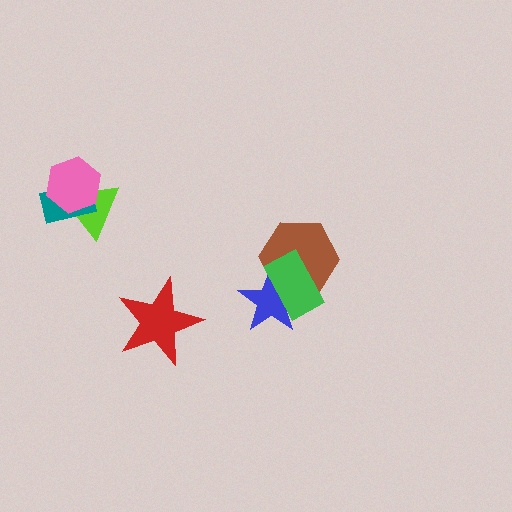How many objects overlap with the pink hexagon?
2 objects overlap with the pink hexagon.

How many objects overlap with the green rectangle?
2 objects overlap with the green rectangle.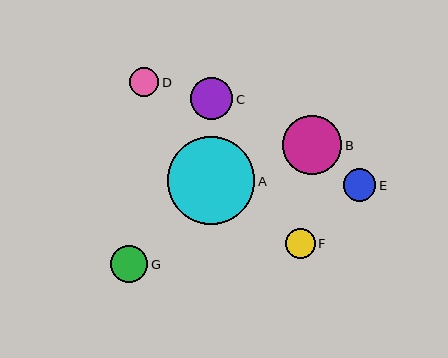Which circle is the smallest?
Circle D is the smallest with a size of approximately 29 pixels.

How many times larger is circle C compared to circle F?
Circle C is approximately 1.4 times the size of circle F.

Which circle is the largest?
Circle A is the largest with a size of approximately 87 pixels.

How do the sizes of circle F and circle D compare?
Circle F and circle D are approximately the same size.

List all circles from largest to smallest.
From largest to smallest: A, B, C, G, E, F, D.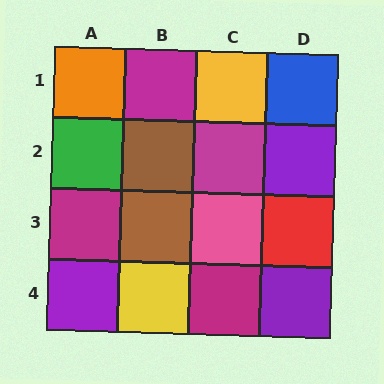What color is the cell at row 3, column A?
Magenta.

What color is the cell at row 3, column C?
Pink.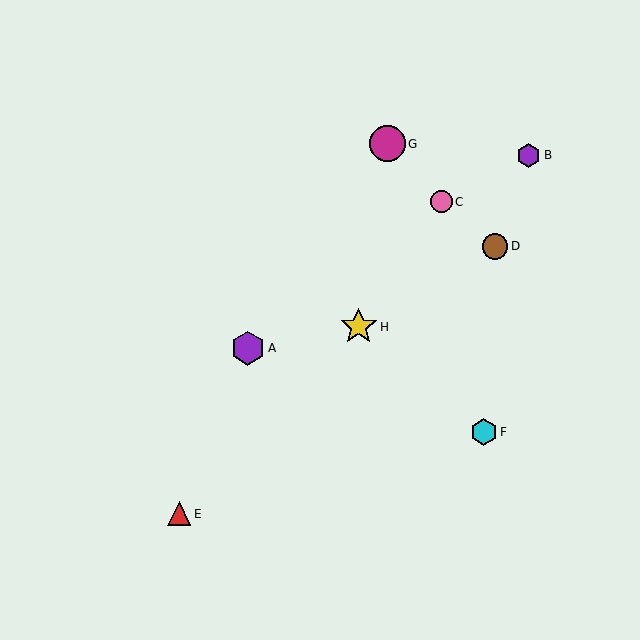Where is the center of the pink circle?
The center of the pink circle is at (441, 202).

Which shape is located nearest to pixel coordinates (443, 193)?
The pink circle (labeled C) at (441, 202) is nearest to that location.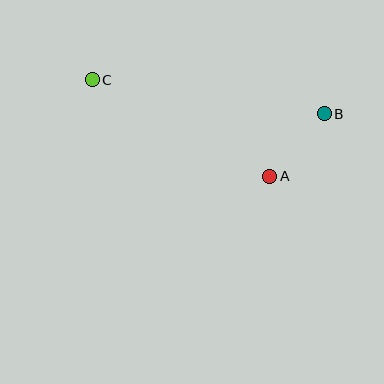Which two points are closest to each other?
Points A and B are closest to each other.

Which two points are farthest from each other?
Points B and C are farthest from each other.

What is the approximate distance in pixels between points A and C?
The distance between A and C is approximately 202 pixels.